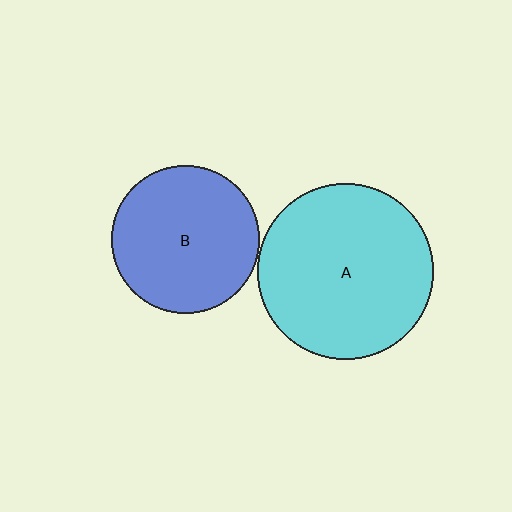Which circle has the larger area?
Circle A (cyan).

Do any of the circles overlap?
No, none of the circles overlap.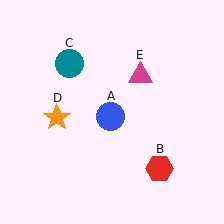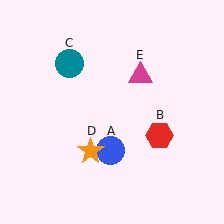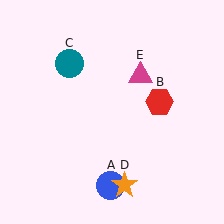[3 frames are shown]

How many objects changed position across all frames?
3 objects changed position: blue circle (object A), red hexagon (object B), orange star (object D).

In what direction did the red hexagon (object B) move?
The red hexagon (object B) moved up.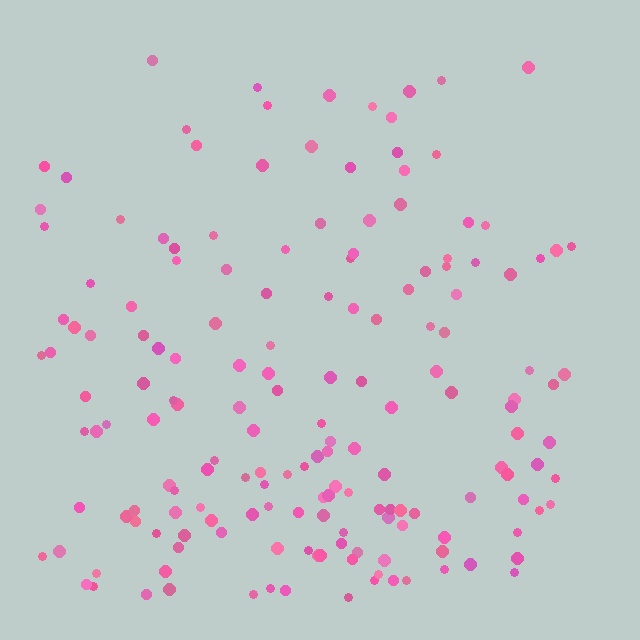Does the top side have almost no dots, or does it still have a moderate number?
Still a moderate number, just noticeably fewer than the bottom.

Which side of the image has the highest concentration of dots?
The bottom.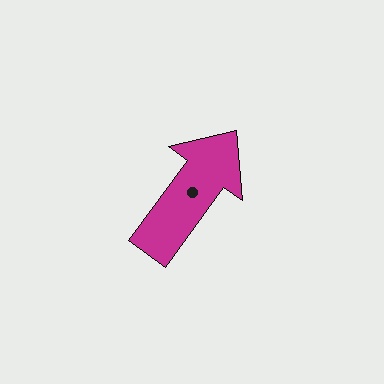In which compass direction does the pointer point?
Northeast.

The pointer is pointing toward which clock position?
Roughly 1 o'clock.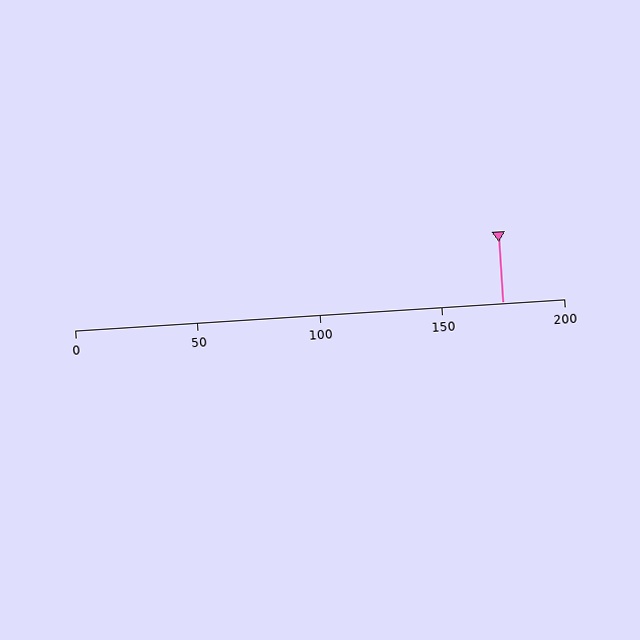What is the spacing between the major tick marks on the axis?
The major ticks are spaced 50 apart.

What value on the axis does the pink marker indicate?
The marker indicates approximately 175.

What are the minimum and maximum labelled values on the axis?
The axis runs from 0 to 200.